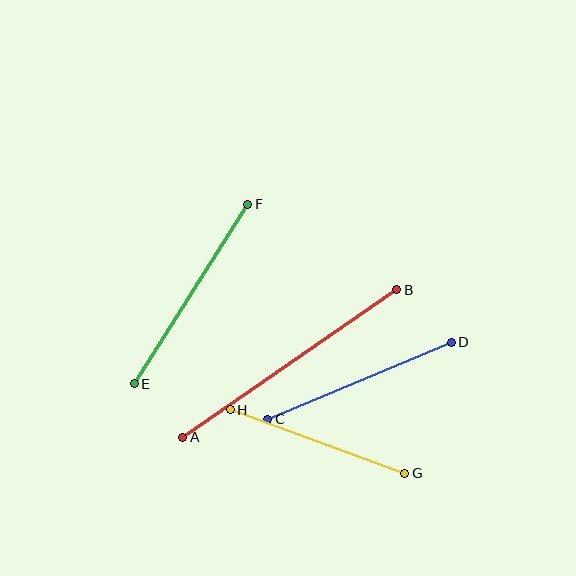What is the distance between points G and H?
The distance is approximately 186 pixels.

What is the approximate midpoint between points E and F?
The midpoint is at approximately (191, 294) pixels.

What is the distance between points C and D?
The distance is approximately 199 pixels.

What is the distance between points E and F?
The distance is approximately 212 pixels.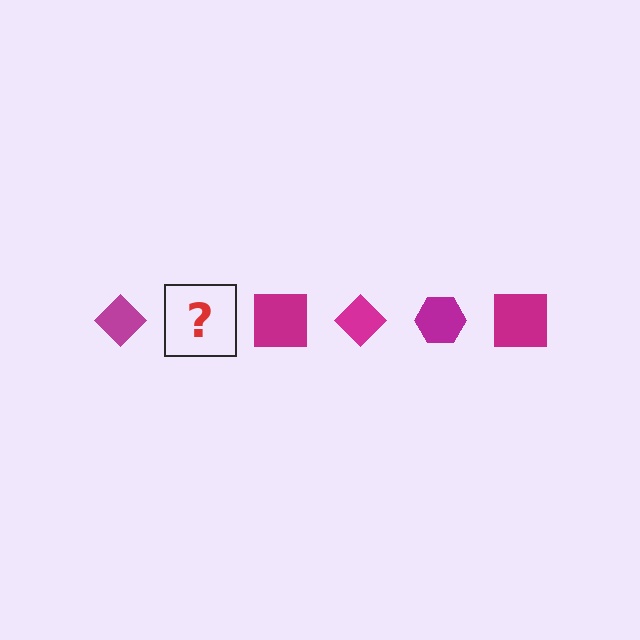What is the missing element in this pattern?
The missing element is a magenta hexagon.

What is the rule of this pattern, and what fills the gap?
The rule is that the pattern cycles through diamond, hexagon, square shapes in magenta. The gap should be filled with a magenta hexagon.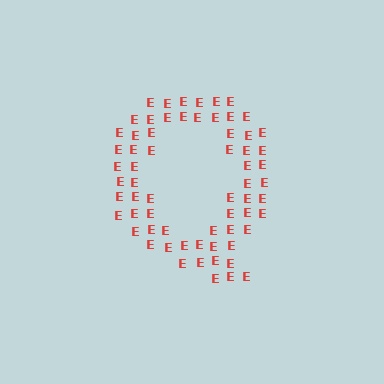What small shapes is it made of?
It is made of small letter E's.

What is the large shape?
The large shape is the letter Q.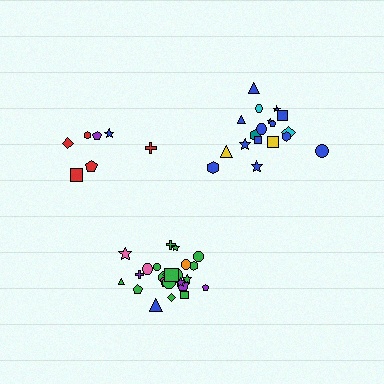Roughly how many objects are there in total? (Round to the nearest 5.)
Roughly 50 objects in total.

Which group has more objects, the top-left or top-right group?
The top-right group.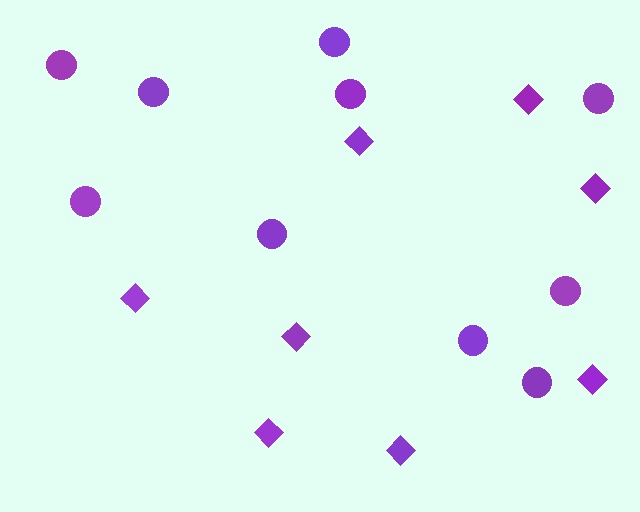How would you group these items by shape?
There are 2 groups: one group of circles (10) and one group of diamonds (8).